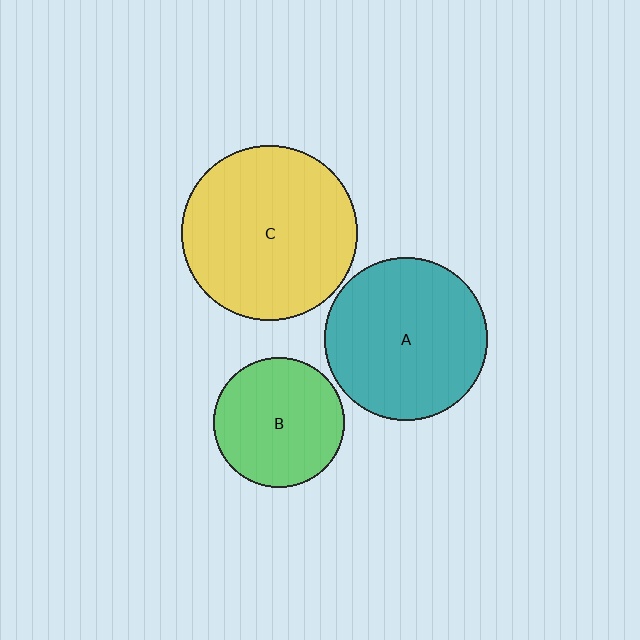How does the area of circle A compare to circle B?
Approximately 1.6 times.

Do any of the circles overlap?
No, none of the circles overlap.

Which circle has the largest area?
Circle C (yellow).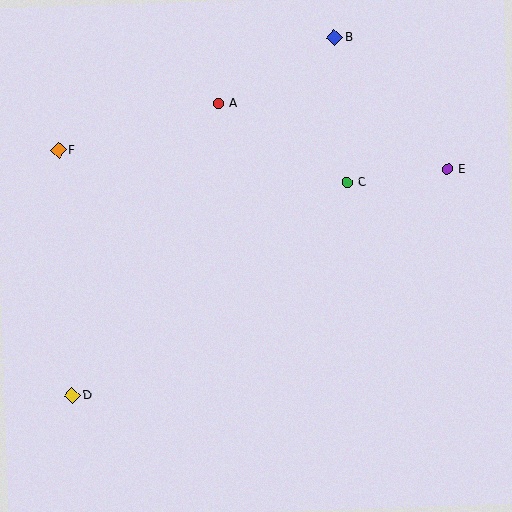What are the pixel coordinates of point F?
Point F is at (58, 150).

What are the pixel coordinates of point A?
Point A is at (219, 103).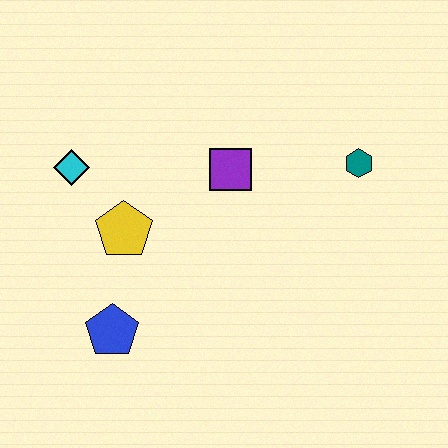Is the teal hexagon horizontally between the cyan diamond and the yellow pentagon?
No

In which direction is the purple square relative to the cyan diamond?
The purple square is to the right of the cyan diamond.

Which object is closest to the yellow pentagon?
The cyan diamond is closest to the yellow pentagon.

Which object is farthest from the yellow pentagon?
The teal hexagon is farthest from the yellow pentagon.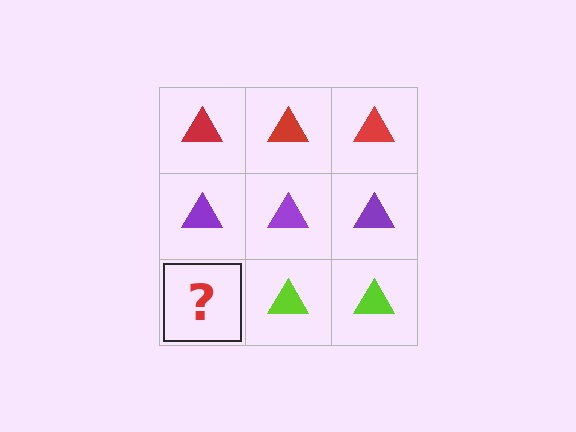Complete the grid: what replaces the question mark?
The question mark should be replaced with a lime triangle.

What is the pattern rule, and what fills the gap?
The rule is that each row has a consistent color. The gap should be filled with a lime triangle.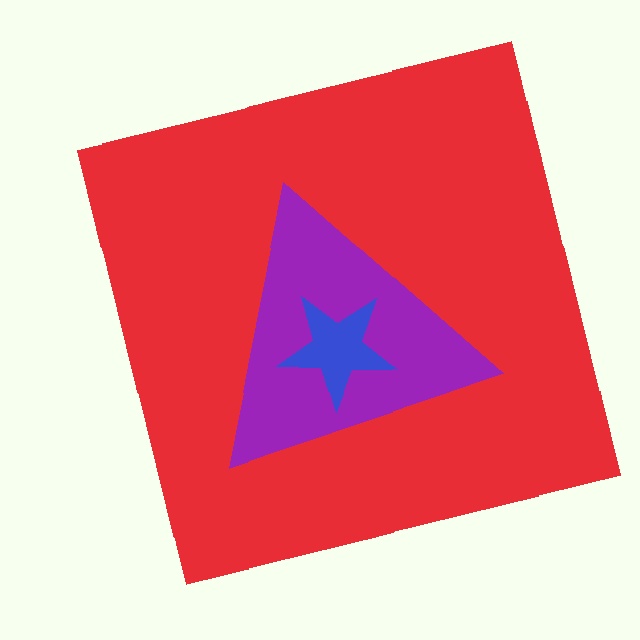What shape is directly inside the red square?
The purple triangle.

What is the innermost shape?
The blue star.